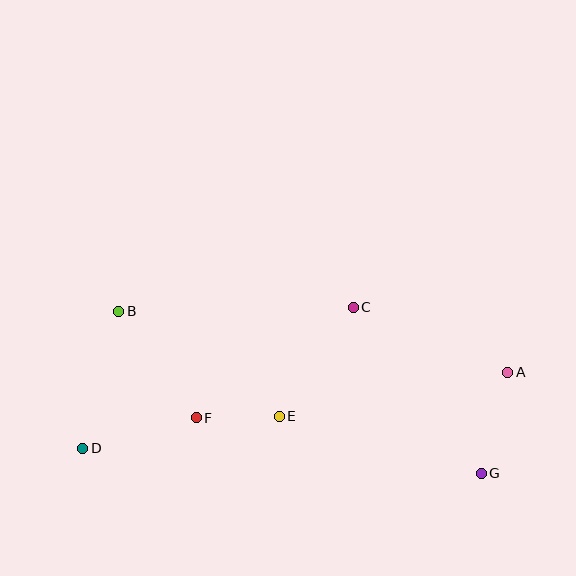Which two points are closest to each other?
Points E and F are closest to each other.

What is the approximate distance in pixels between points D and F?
The distance between D and F is approximately 117 pixels.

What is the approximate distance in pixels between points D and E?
The distance between D and E is approximately 199 pixels.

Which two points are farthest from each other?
Points A and D are farthest from each other.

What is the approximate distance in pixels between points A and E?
The distance between A and E is approximately 233 pixels.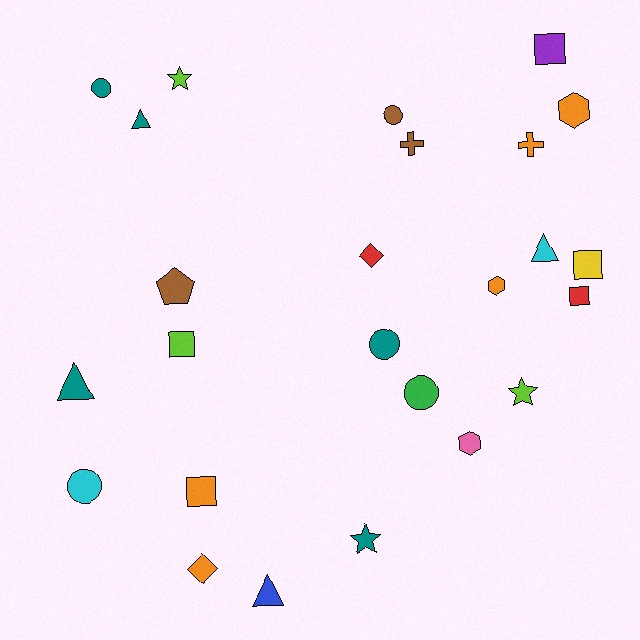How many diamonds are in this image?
There are 2 diamonds.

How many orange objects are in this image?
There are 5 orange objects.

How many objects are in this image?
There are 25 objects.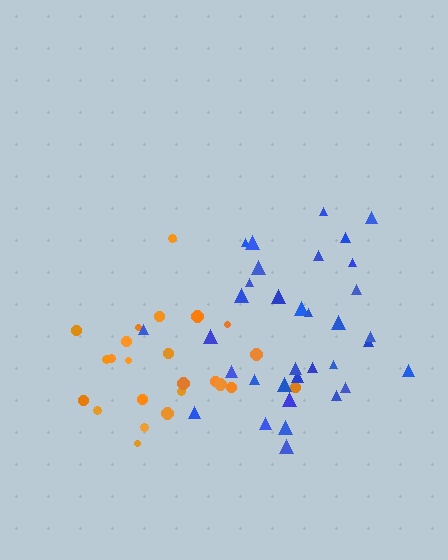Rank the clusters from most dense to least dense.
blue, orange.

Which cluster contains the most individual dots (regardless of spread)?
Blue (34).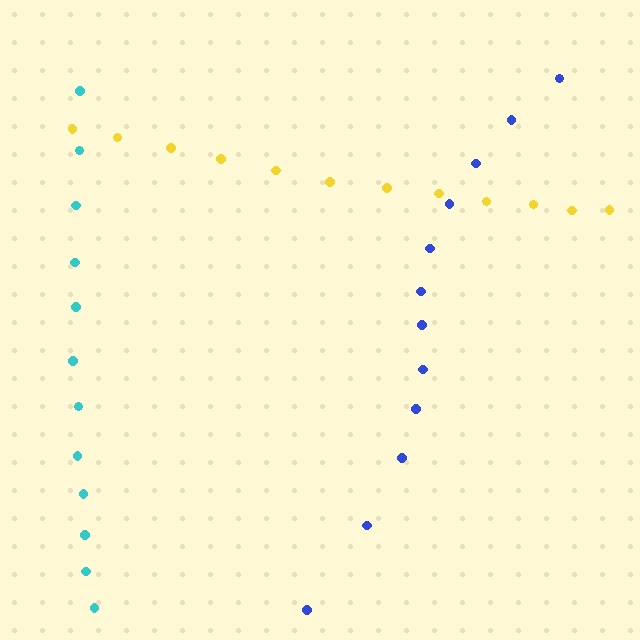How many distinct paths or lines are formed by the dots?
There are 3 distinct paths.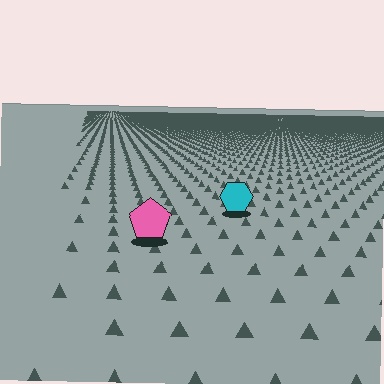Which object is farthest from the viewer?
The cyan hexagon is farthest from the viewer. It appears smaller and the ground texture around it is denser.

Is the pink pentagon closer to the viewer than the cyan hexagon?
Yes. The pink pentagon is closer — you can tell from the texture gradient: the ground texture is coarser near it.